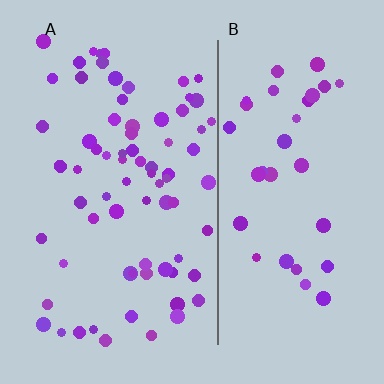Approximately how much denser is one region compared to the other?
Approximately 2.0× — region A over region B.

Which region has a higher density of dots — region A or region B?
A (the left).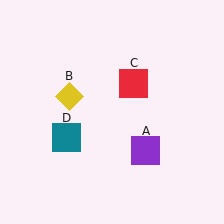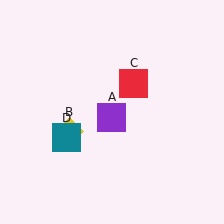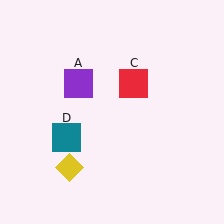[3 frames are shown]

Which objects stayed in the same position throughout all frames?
Red square (object C) and teal square (object D) remained stationary.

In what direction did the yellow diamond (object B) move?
The yellow diamond (object B) moved down.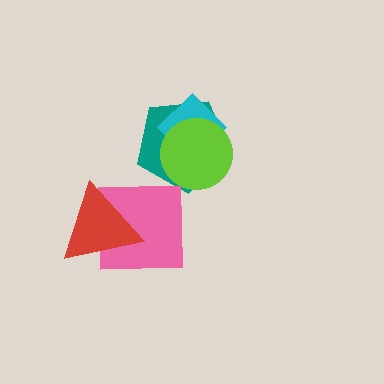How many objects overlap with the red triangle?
1 object overlaps with the red triangle.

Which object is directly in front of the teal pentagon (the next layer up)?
The cyan diamond is directly in front of the teal pentagon.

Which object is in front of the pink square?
The red triangle is in front of the pink square.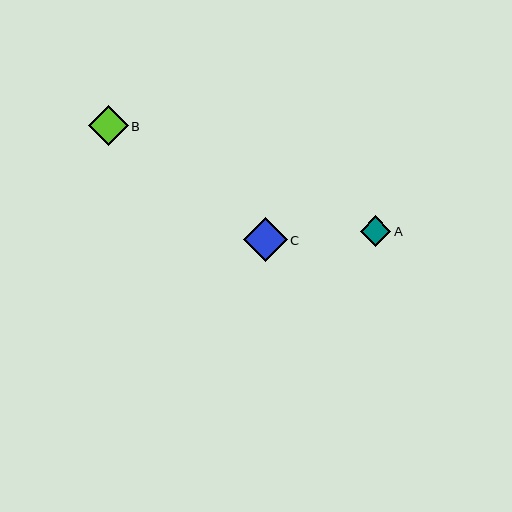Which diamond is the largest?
Diamond C is the largest with a size of approximately 44 pixels.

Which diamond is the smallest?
Diamond A is the smallest with a size of approximately 31 pixels.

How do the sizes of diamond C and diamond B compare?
Diamond C and diamond B are approximately the same size.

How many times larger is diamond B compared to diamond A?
Diamond B is approximately 1.3 times the size of diamond A.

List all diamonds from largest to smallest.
From largest to smallest: C, B, A.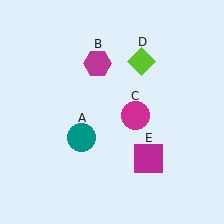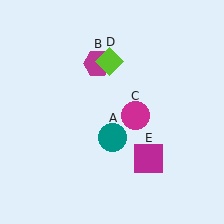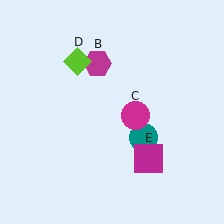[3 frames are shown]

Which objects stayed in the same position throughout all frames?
Magenta hexagon (object B) and magenta circle (object C) and magenta square (object E) remained stationary.